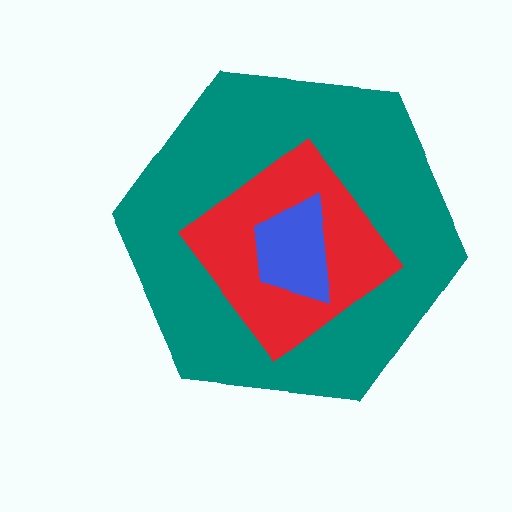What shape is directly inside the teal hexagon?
The red diamond.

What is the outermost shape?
The teal hexagon.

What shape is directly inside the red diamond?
The blue trapezoid.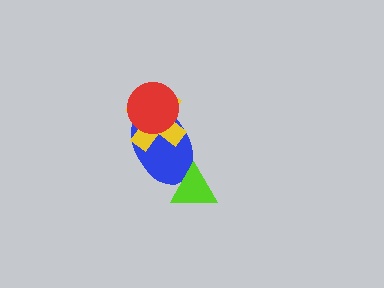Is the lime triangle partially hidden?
No, no other shape covers it.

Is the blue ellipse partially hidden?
Yes, it is partially covered by another shape.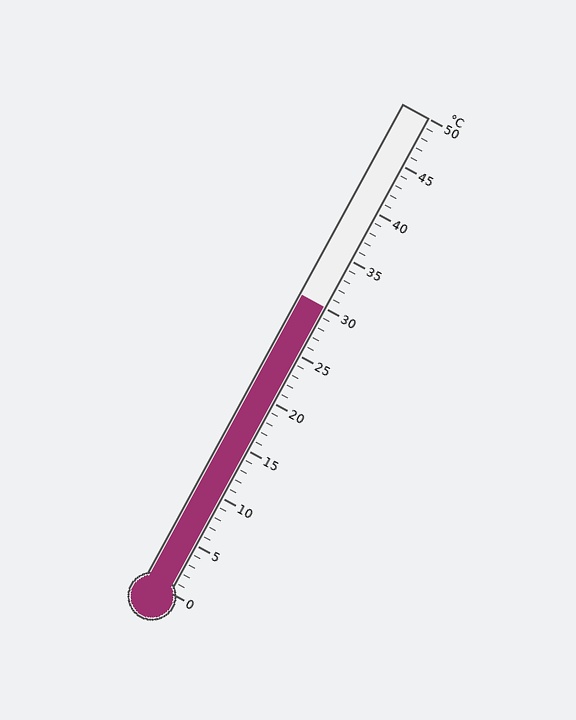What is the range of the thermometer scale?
The thermometer scale ranges from 0°C to 50°C.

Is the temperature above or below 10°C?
The temperature is above 10°C.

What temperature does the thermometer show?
The thermometer shows approximately 30°C.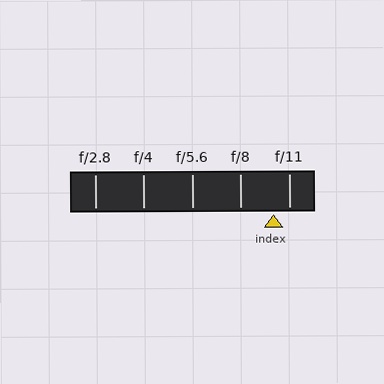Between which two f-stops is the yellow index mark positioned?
The index mark is between f/8 and f/11.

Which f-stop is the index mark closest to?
The index mark is closest to f/11.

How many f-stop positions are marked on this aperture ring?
There are 5 f-stop positions marked.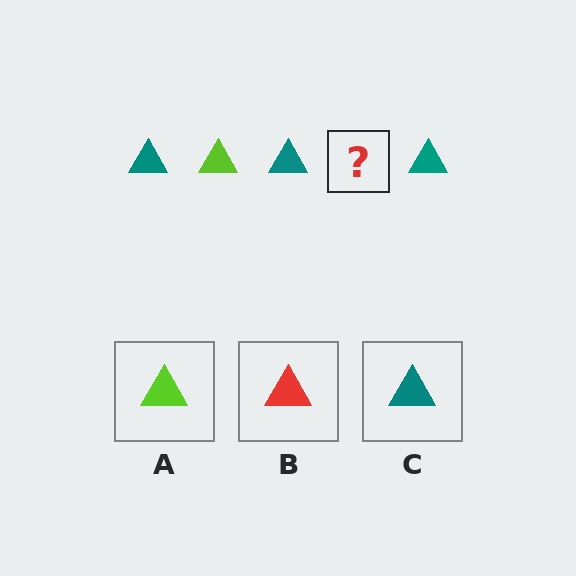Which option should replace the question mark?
Option A.